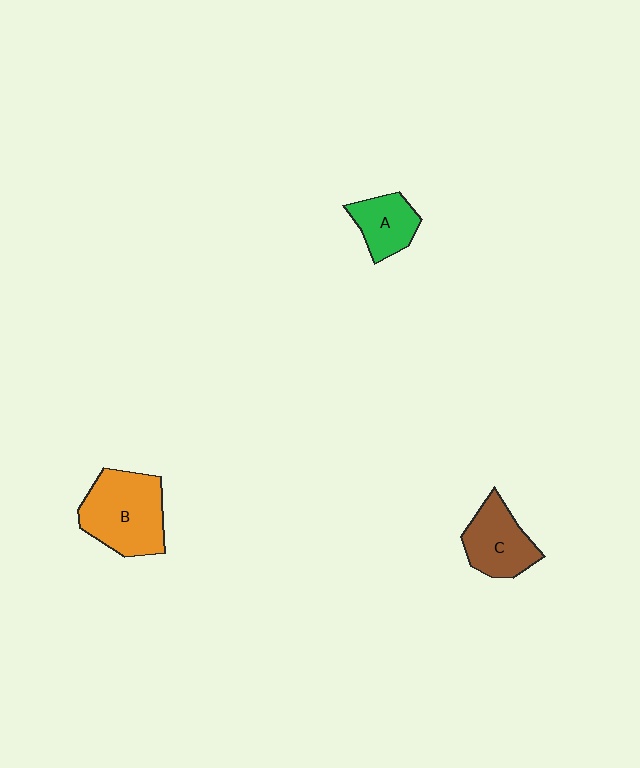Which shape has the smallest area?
Shape A (green).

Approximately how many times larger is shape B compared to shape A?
Approximately 1.9 times.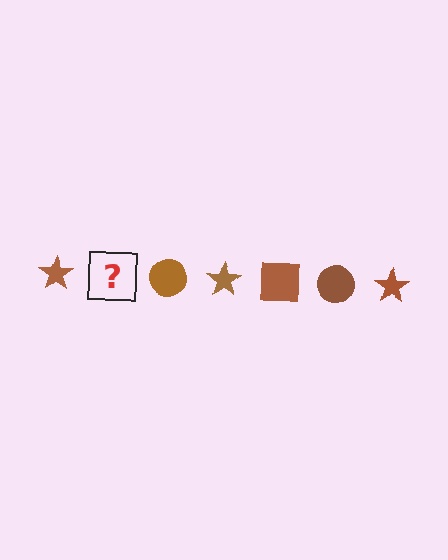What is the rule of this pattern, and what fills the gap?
The rule is that the pattern cycles through star, square, circle shapes in brown. The gap should be filled with a brown square.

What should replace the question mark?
The question mark should be replaced with a brown square.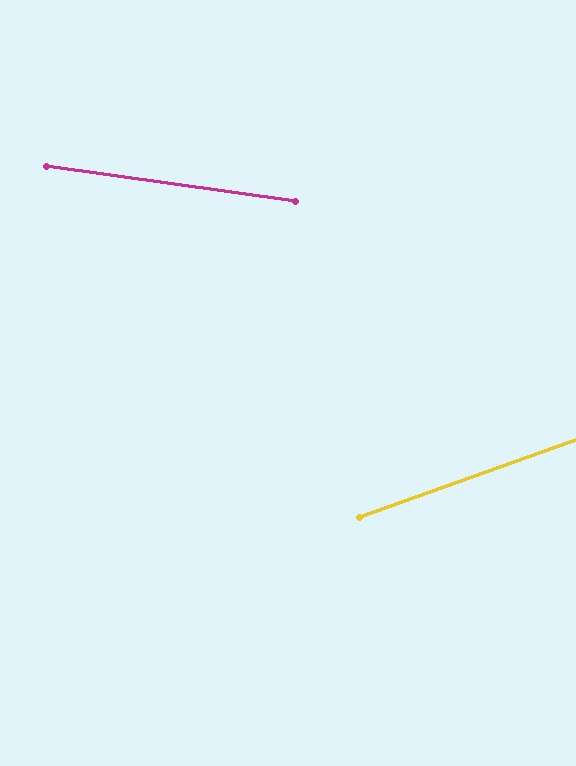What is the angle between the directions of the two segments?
Approximately 28 degrees.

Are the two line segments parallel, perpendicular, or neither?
Neither parallel nor perpendicular — they differ by about 28°.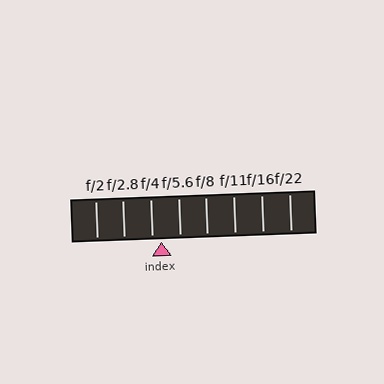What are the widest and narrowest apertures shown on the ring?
The widest aperture shown is f/2 and the narrowest is f/22.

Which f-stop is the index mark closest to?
The index mark is closest to f/4.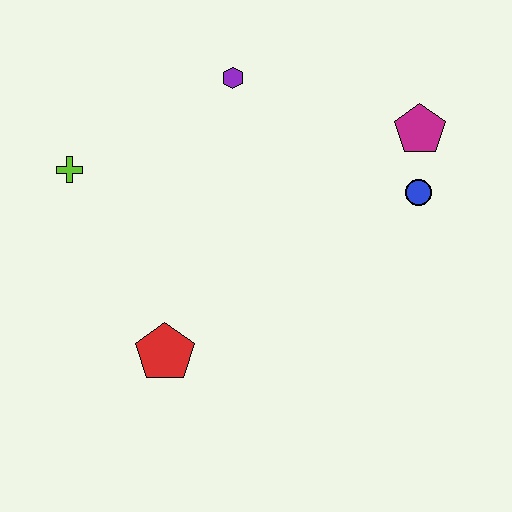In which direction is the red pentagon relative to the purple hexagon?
The red pentagon is below the purple hexagon.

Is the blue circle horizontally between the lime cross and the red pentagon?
No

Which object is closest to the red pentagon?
The lime cross is closest to the red pentagon.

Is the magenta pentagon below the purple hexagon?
Yes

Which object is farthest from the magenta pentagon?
The lime cross is farthest from the magenta pentagon.